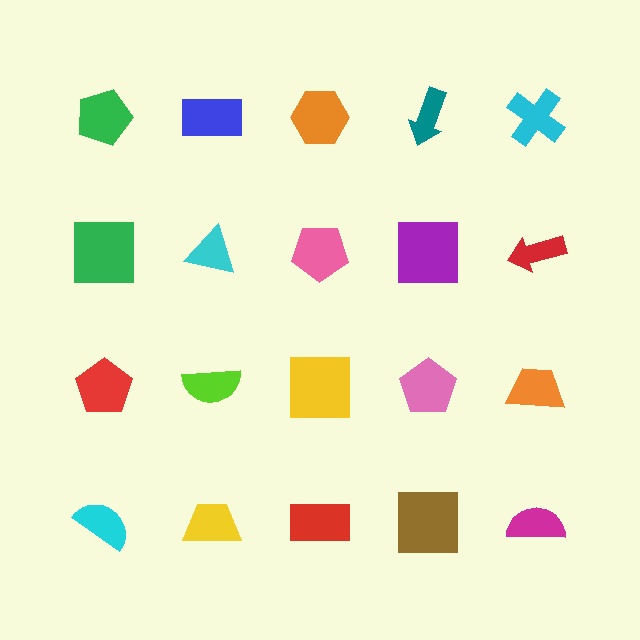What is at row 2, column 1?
A green square.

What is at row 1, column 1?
A green pentagon.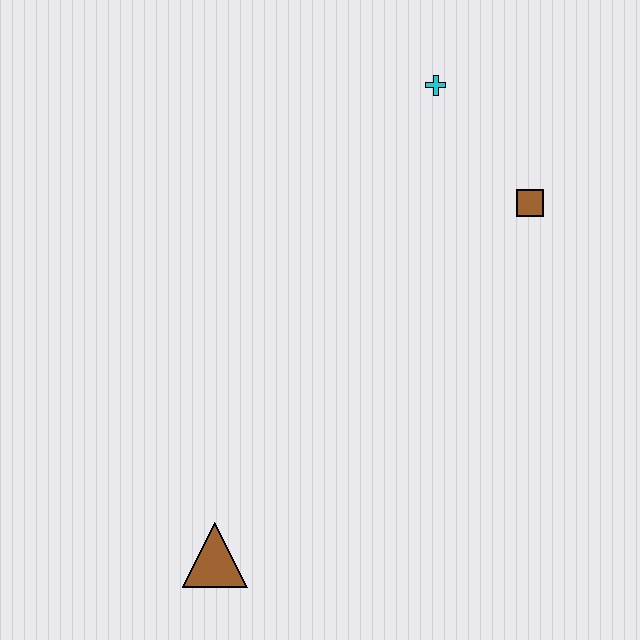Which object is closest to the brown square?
The cyan cross is closest to the brown square.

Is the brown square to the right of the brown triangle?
Yes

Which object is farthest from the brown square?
The brown triangle is farthest from the brown square.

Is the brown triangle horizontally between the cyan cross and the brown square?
No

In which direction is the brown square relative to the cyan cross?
The brown square is below the cyan cross.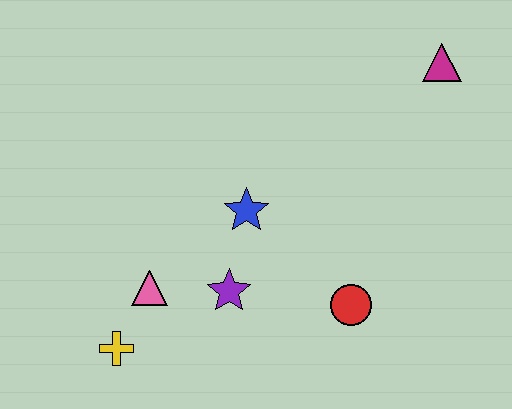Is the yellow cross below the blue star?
Yes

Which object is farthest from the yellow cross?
The magenta triangle is farthest from the yellow cross.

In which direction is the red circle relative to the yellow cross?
The red circle is to the right of the yellow cross.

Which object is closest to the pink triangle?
The yellow cross is closest to the pink triangle.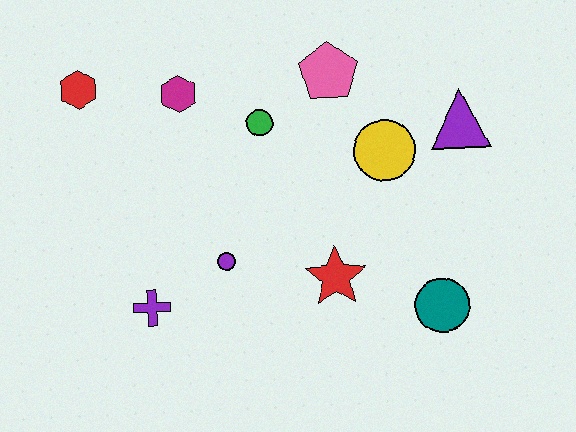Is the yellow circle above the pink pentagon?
No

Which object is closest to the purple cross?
The purple circle is closest to the purple cross.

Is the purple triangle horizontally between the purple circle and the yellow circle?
No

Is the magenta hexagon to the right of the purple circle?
No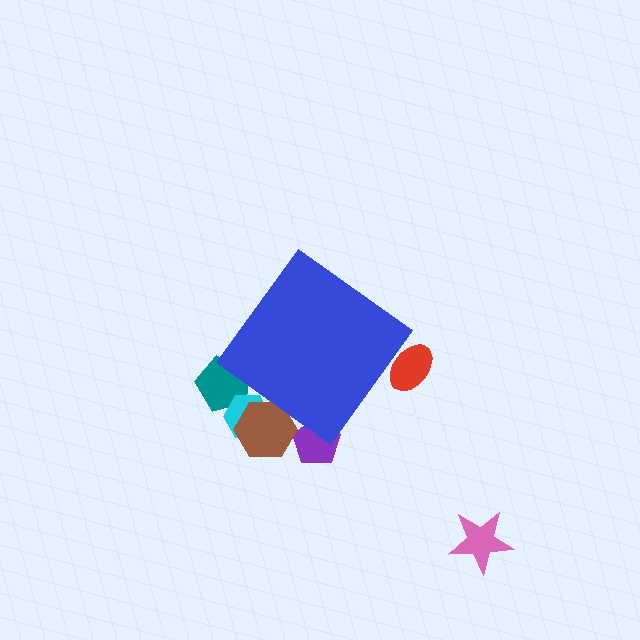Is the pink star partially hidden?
No, the pink star is fully visible.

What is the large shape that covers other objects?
A blue diamond.